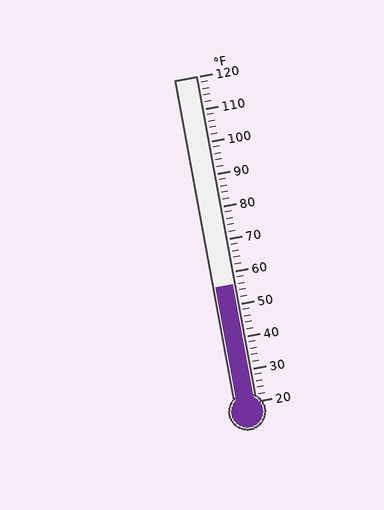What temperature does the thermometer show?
The thermometer shows approximately 56°F.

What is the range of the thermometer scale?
The thermometer scale ranges from 20°F to 120°F.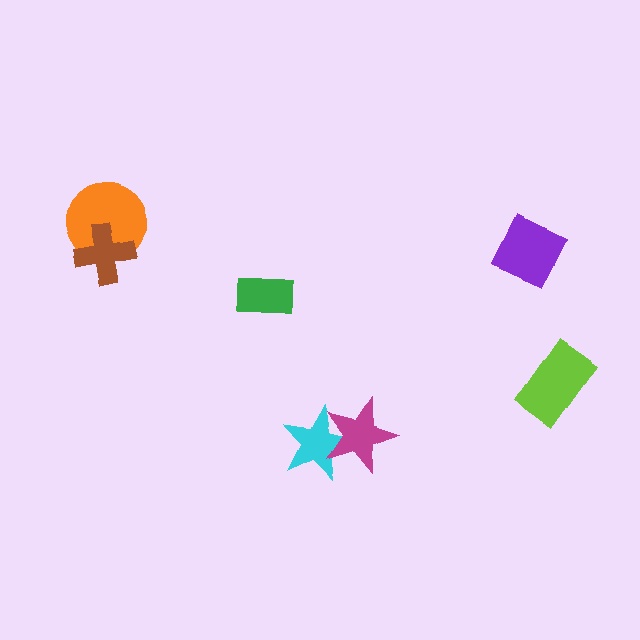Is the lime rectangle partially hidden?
No, no other shape covers it.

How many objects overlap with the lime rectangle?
0 objects overlap with the lime rectangle.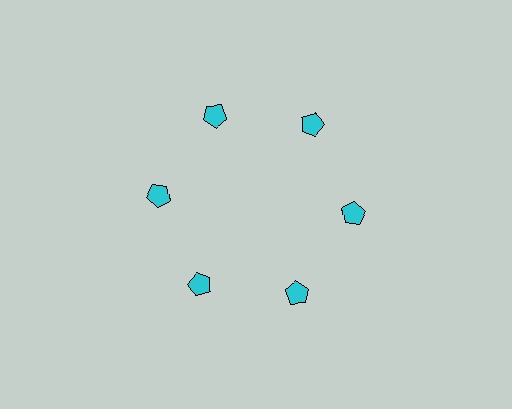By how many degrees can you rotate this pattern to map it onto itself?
The pattern maps onto itself every 60 degrees of rotation.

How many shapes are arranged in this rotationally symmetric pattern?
There are 6 shapes, arranged in 6 groups of 1.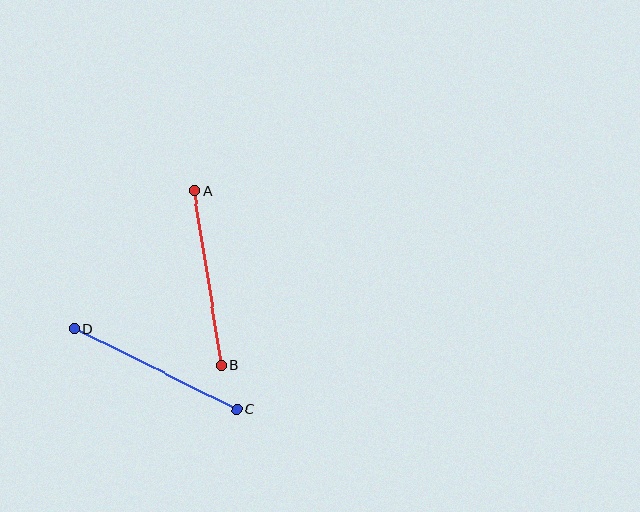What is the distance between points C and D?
The distance is approximately 181 pixels.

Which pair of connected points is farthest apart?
Points C and D are farthest apart.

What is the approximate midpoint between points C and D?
The midpoint is at approximately (156, 369) pixels.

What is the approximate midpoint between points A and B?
The midpoint is at approximately (208, 278) pixels.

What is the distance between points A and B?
The distance is approximately 177 pixels.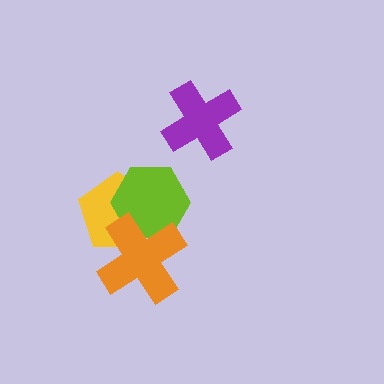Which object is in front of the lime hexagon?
The orange cross is in front of the lime hexagon.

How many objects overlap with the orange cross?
2 objects overlap with the orange cross.